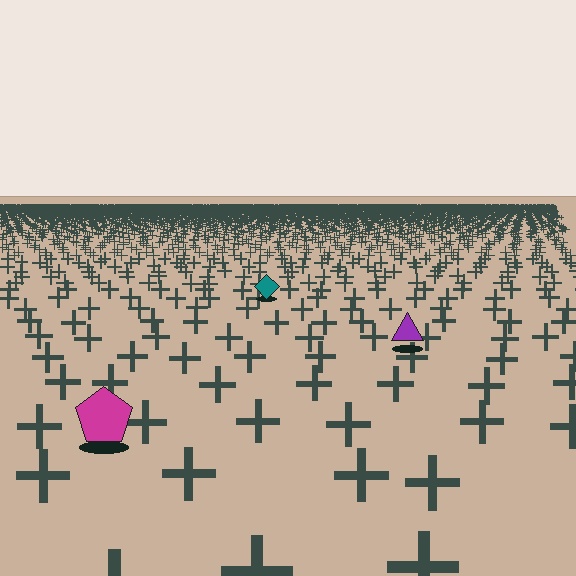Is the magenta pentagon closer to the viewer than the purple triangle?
Yes. The magenta pentagon is closer — you can tell from the texture gradient: the ground texture is coarser near it.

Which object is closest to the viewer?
The magenta pentagon is closest. The texture marks near it are larger and more spread out.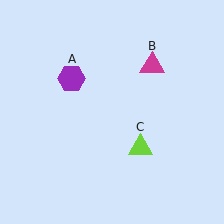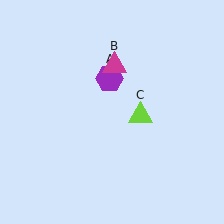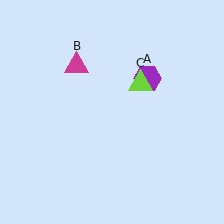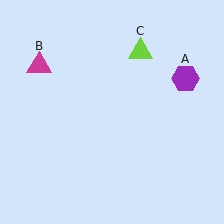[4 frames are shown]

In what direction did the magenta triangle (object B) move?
The magenta triangle (object B) moved left.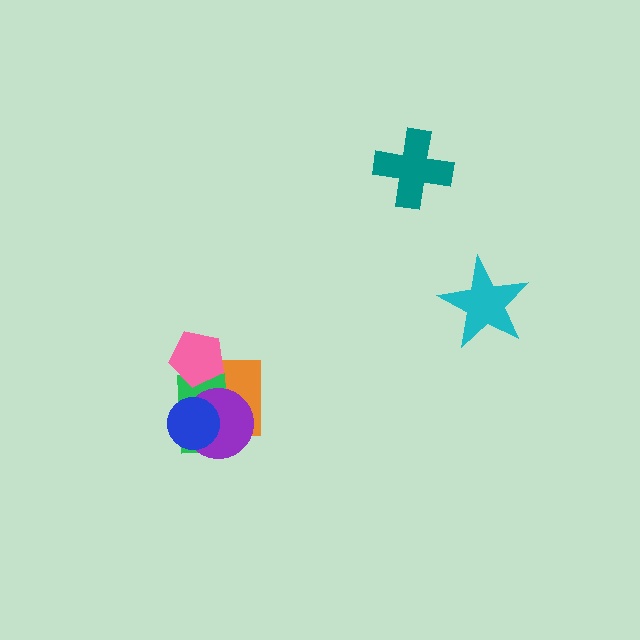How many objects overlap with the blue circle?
3 objects overlap with the blue circle.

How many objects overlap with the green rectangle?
4 objects overlap with the green rectangle.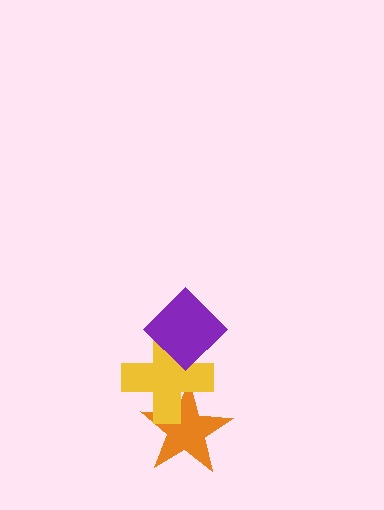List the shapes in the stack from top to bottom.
From top to bottom: the purple diamond, the yellow cross, the orange star.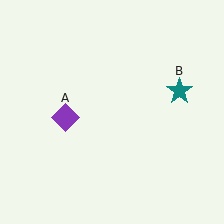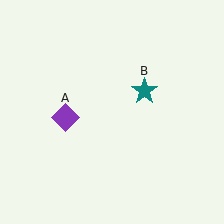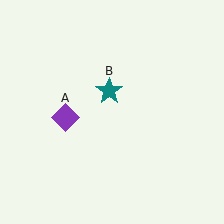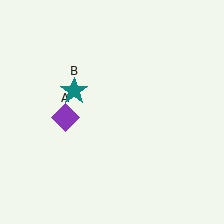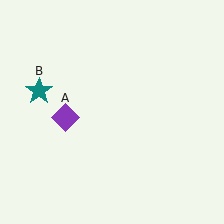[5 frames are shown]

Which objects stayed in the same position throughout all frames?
Purple diamond (object A) remained stationary.